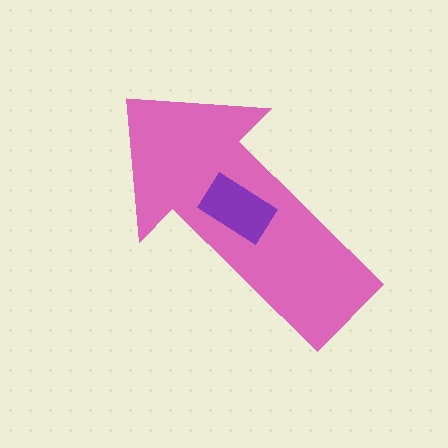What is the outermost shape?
The pink arrow.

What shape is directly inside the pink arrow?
The purple rectangle.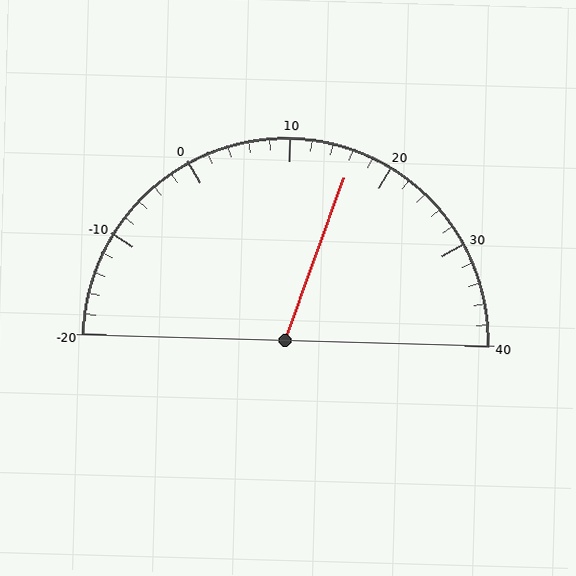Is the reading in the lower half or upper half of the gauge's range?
The reading is in the upper half of the range (-20 to 40).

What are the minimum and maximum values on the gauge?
The gauge ranges from -20 to 40.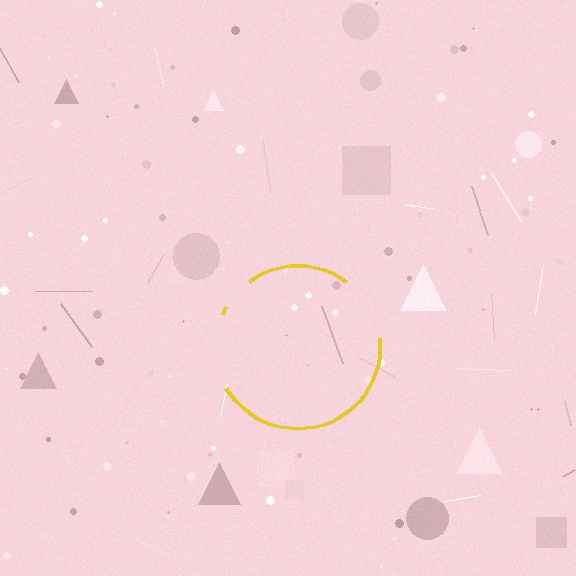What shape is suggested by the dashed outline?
The dashed outline suggests a circle.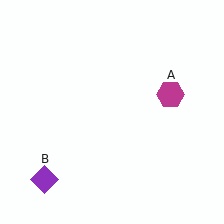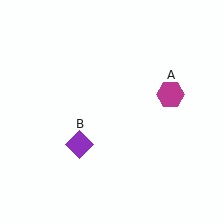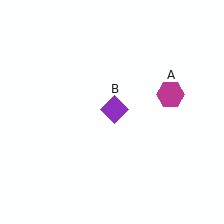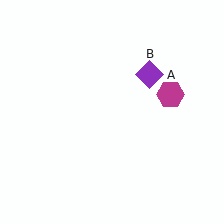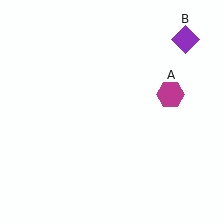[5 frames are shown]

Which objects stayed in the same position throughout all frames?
Magenta hexagon (object A) remained stationary.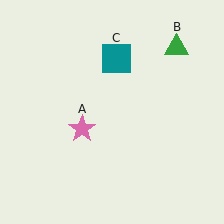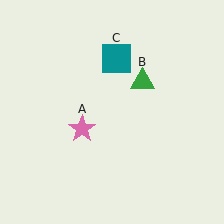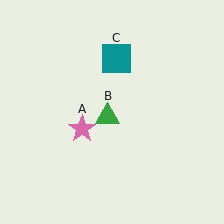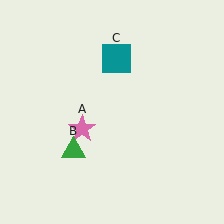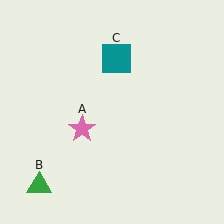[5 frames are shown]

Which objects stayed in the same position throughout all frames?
Pink star (object A) and teal square (object C) remained stationary.